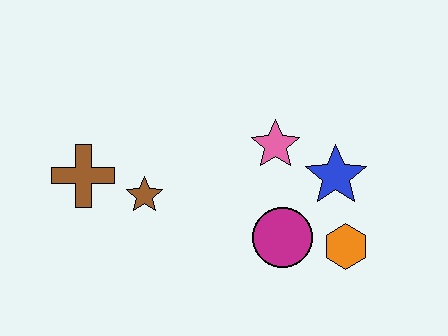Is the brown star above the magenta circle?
Yes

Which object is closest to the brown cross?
The brown star is closest to the brown cross.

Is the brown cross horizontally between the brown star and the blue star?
No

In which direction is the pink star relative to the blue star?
The pink star is to the left of the blue star.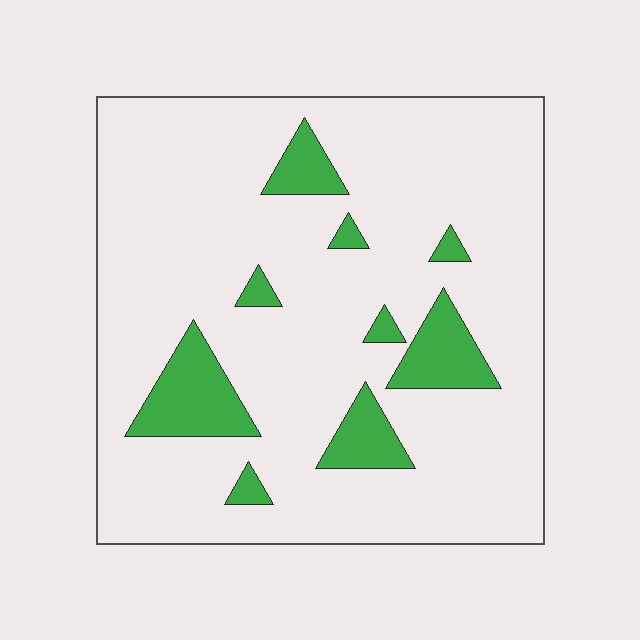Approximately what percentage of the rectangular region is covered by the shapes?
Approximately 15%.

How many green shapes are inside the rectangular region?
9.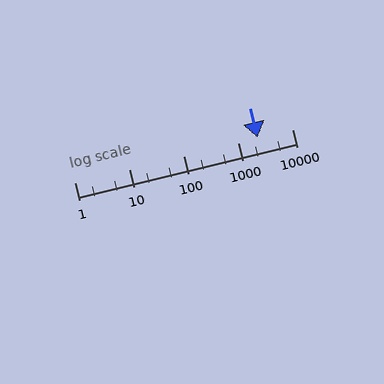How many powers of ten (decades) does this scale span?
The scale spans 4 decades, from 1 to 10000.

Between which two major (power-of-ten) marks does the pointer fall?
The pointer is between 1000 and 10000.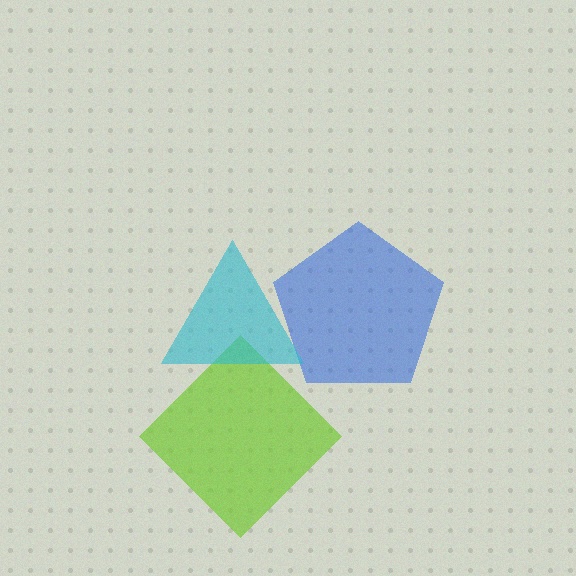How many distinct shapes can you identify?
There are 3 distinct shapes: a lime diamond, a blue pentagon, a cyan triangle.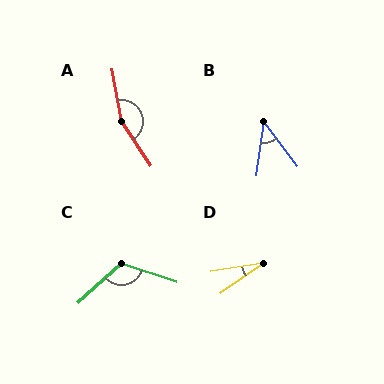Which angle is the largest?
A, at approximately 156 degrees.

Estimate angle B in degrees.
Approximately 45 degrees.